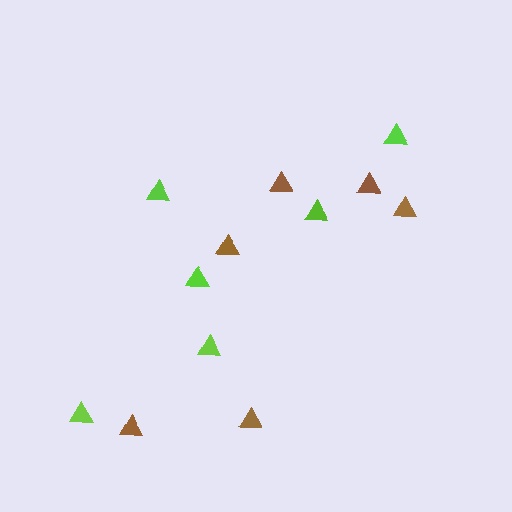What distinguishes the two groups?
There are 2 groups: one group of lime triangles (6) and one group of brown triangles (6).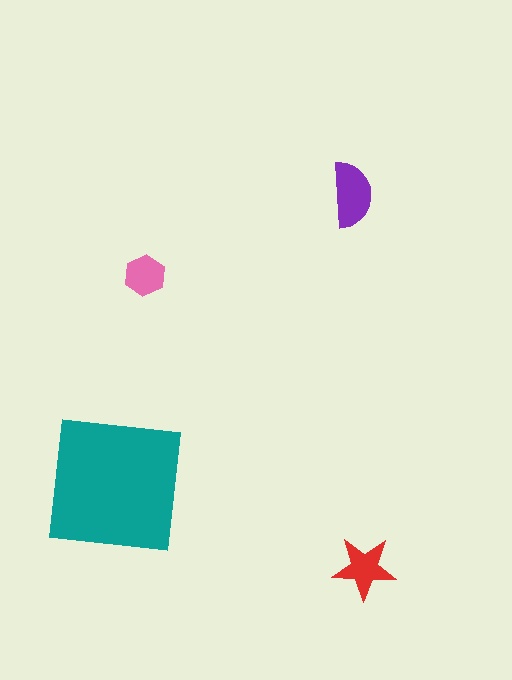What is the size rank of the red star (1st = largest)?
3rd.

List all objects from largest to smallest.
The teal square, the purple semicircle, the red star, the pink hexagon.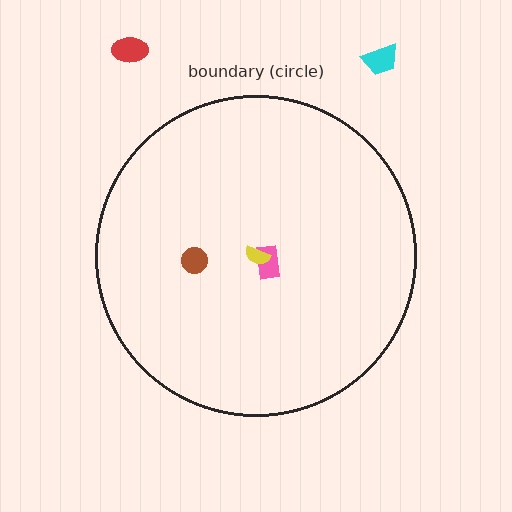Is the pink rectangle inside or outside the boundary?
Inside.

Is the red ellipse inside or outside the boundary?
Outside.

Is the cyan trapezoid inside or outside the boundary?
Outside.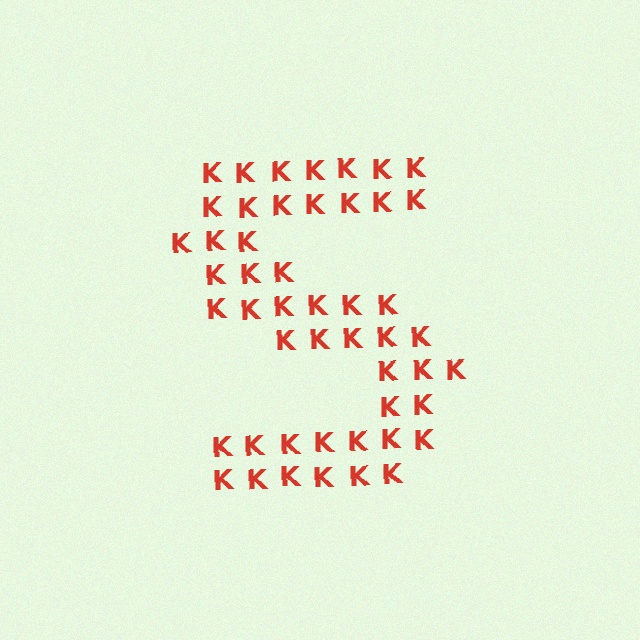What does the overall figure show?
The overall figure shows the letter S.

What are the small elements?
The small elements are letter K's.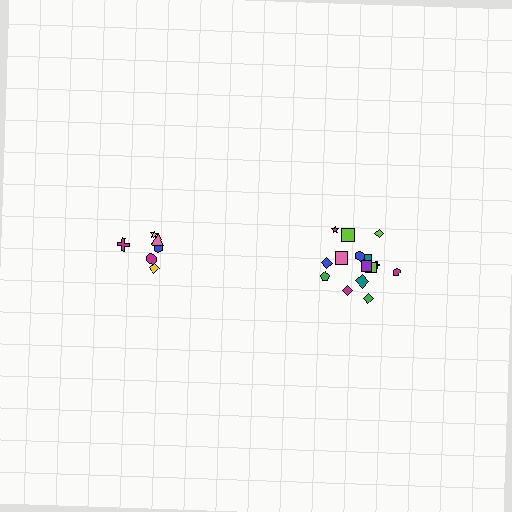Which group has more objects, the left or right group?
The right group.